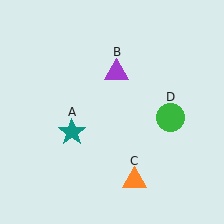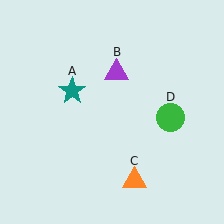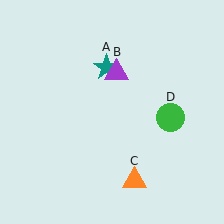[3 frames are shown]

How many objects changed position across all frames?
1 object changed position: teal star (object A).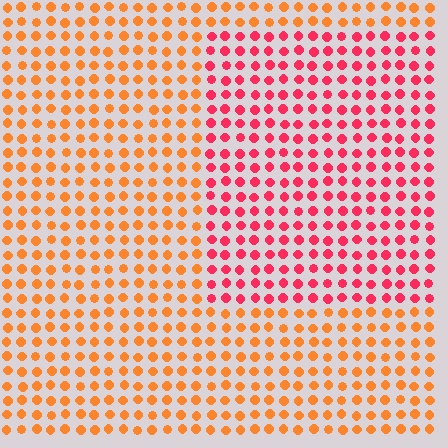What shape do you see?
I see a rectangle.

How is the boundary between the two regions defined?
The boundary is defined purely by a slight shift in hue (about 40 degrees). Spacing, size, and orientation are identical on both sides.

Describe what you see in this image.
The image is filled with small orange elements in a uniform arrangement. A rectangle-shaped region is visible where the elements are tinted to a slightly different hue, forming a subtle color boundary.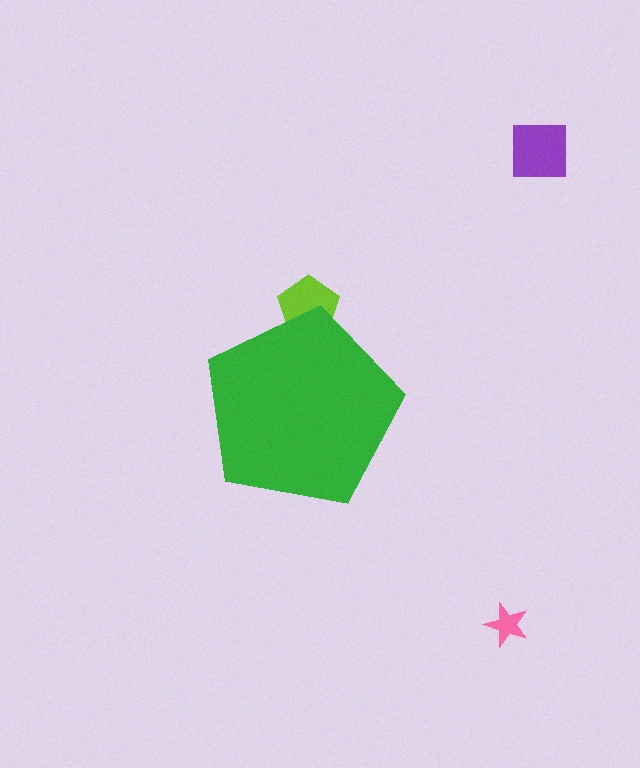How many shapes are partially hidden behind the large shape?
1 shape is partially hidden.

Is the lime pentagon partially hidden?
Yes, the lime pentagon is partially hidden behind the green pentagon.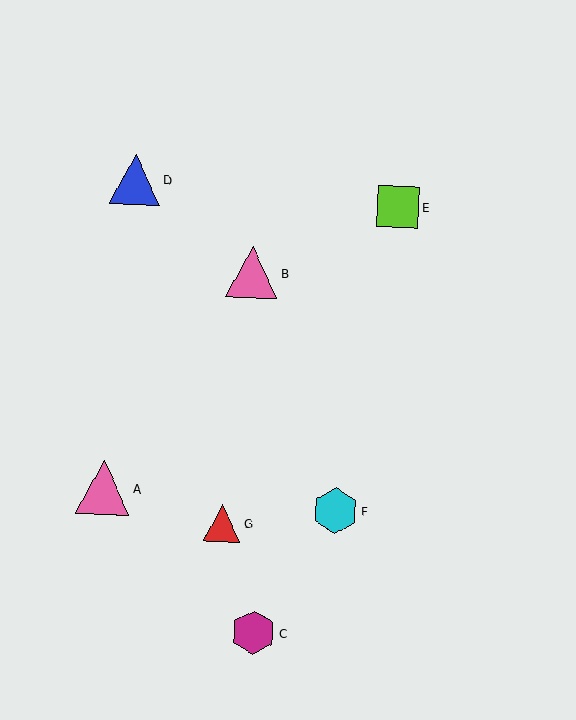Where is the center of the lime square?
The center of the lime square is at (398, 207).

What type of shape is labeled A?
Shape A is a pink triangle.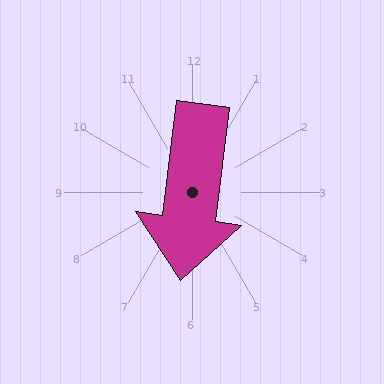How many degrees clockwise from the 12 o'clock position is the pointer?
Approximately 187 degrees.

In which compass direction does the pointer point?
South.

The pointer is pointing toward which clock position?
Roughly 6 o'clock.